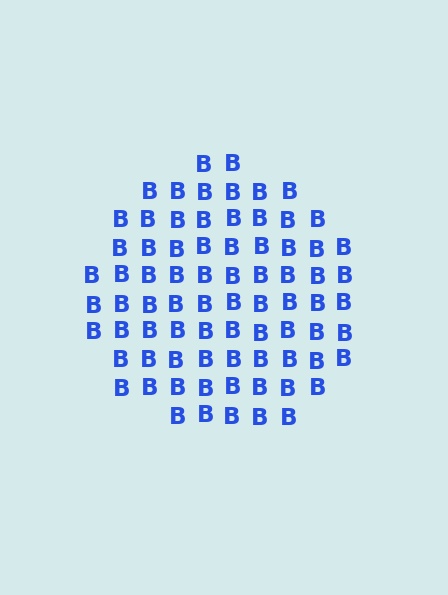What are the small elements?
The small elements are letter B's.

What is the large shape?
The large shape is a circle.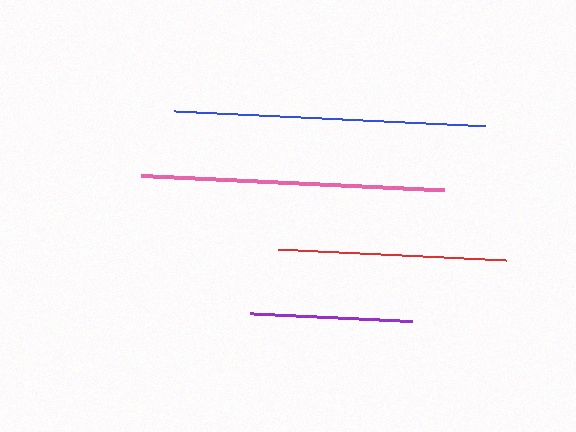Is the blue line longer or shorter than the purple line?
The blue line is longer than the purple line.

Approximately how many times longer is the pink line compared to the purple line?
The pink line is approximately 1.9 times the length of the purple line.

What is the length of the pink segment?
The pink segment is approximately 304 pixels long.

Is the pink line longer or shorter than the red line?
The pink line is longer than the red line.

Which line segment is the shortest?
The purple line is the shortest at approximately 162 pixels.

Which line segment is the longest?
The blue line is the longest at approximately 312 pixels.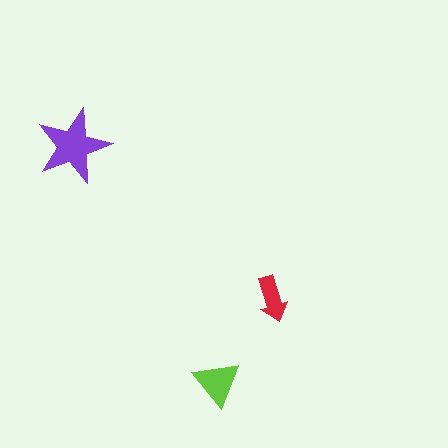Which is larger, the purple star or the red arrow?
The purple star.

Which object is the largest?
The purple star.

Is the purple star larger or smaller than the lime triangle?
Larger.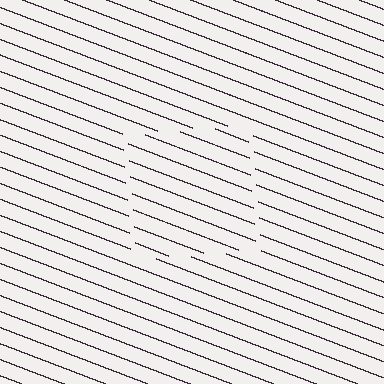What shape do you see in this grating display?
An illusory square. The interior of the shape contains the same grating, shifted by half a period — the contour is defined by the phase discontinuity where line-ends from the inner and outer gratings abut.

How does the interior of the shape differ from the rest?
The interior of the shape contains the same grating, shifted by half a period — the contour is defined by the phase discontinuity where line-ends from the inner and outer gratings abut.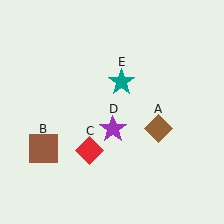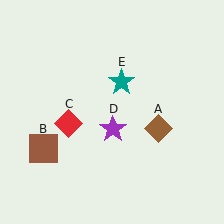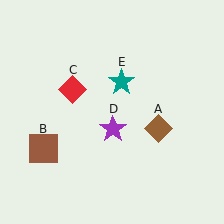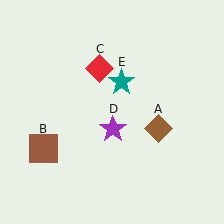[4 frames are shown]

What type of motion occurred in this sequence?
The red diamond (object C) rotated clockwise around the center of the scene.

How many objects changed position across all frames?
1 object changed position: red diamond (object C).